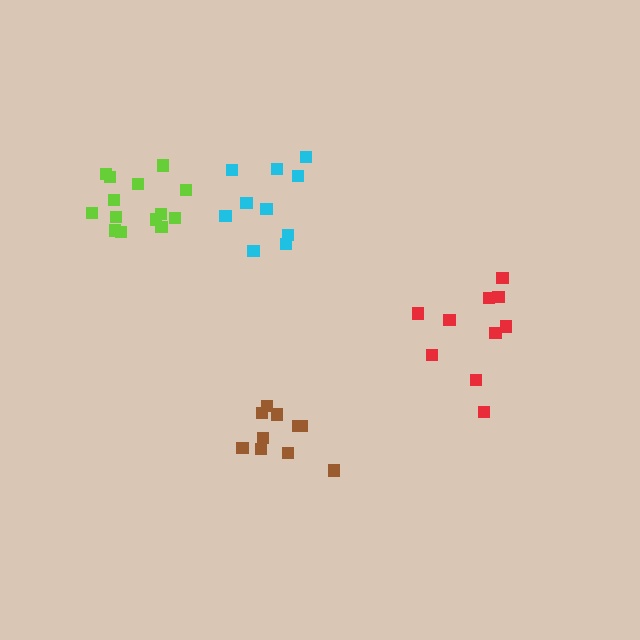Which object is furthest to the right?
The red cluster is rightmost.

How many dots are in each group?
Group 1: 10 dots, Group 2: 10 dots, Group 3: 10 dots, Group 4: 14 dots (44 total).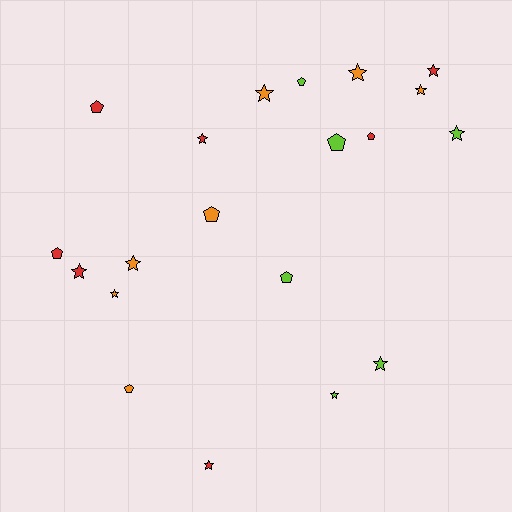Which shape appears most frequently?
Star, with 12 objects.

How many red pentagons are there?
There are 3 red pentagons.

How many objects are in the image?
There are 20 objects.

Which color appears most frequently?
Orange, with 7 objects.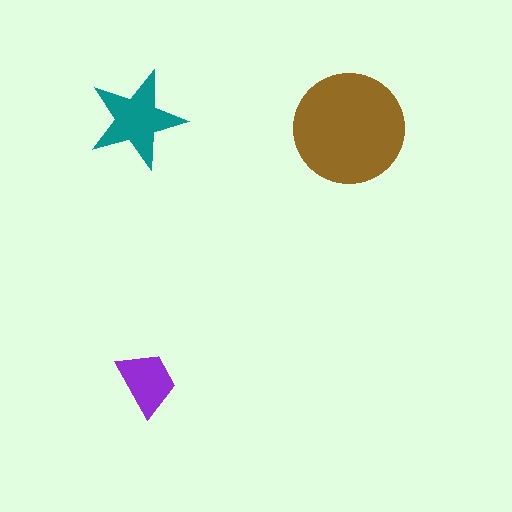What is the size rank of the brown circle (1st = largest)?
1st.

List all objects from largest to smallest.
The brown circle, the teal star, the purple trapezoid.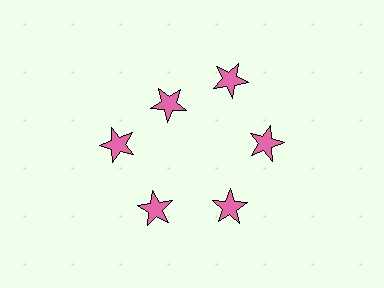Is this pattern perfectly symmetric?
No. The 6 pink stars are arranged in a ring, but one element near the 11 o'clock position is pulled inward toward the center, breaking the 6-fold rotational symmetry.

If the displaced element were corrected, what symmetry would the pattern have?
It would have 6-fold rotational symmetry — the pattern would map onto itself every 60 degrees.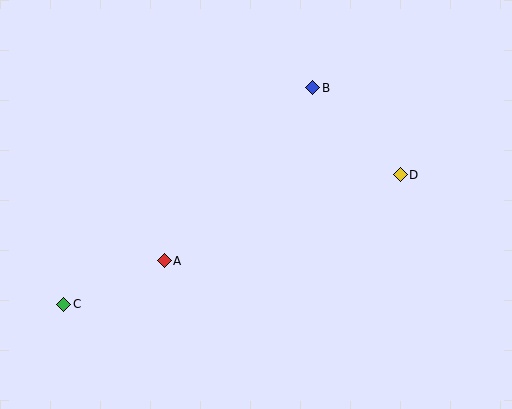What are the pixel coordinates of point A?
Point A is at (164, 261).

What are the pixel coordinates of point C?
Point C is at (64, 304).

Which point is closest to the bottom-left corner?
Point C is closest to the bottom-left corner.